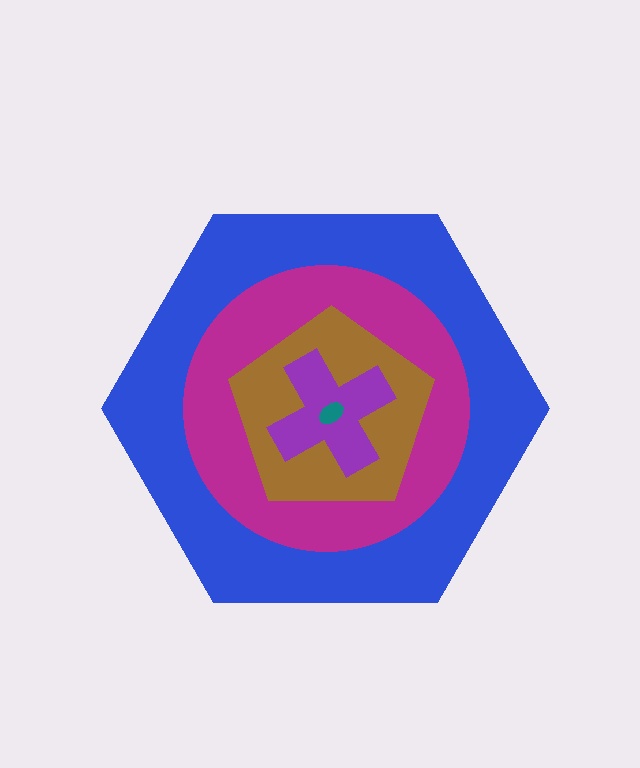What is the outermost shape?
The blue hexagon.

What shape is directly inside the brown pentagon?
The purple cross.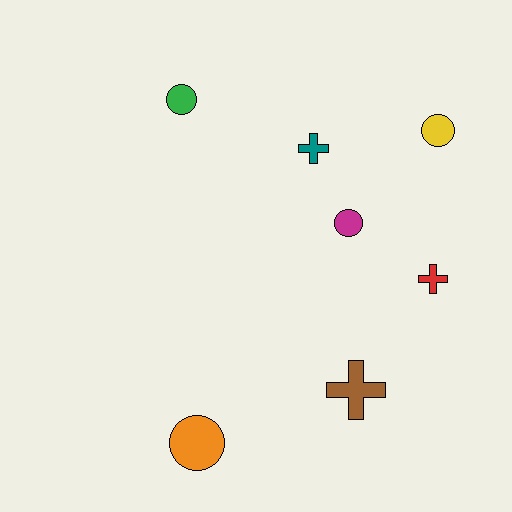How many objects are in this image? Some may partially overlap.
There are 7 objects.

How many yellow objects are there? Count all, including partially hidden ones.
There is 1 yellow object.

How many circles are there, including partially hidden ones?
There are 4 circles.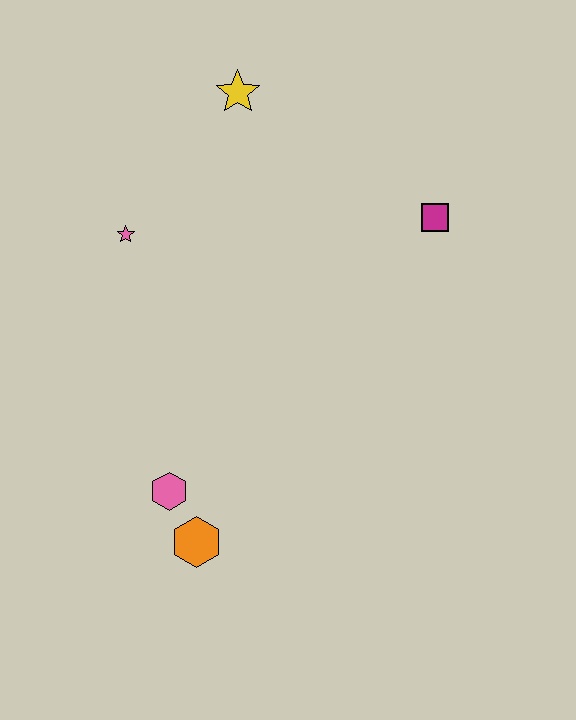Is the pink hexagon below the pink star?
Yes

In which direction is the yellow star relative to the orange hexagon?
The yellow star is above the orange hexagon.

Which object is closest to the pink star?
The yellow star is closest to the pink star.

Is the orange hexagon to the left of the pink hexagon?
No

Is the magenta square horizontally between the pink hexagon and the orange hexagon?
No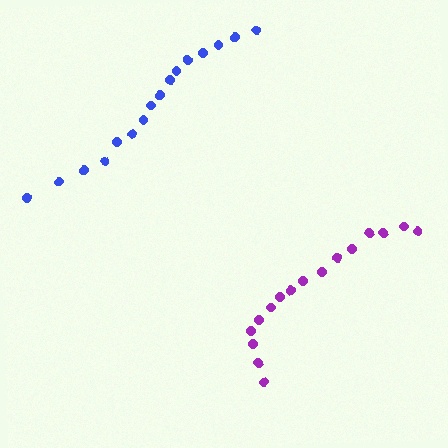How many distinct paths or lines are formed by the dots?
There are 2 distinct paths.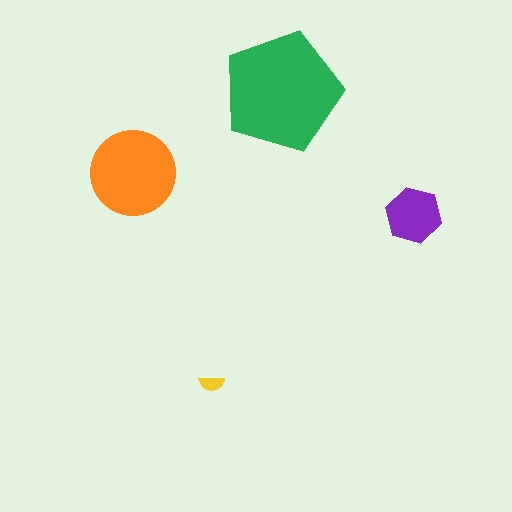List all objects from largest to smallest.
The green pentagon, the orange circle, the purple hexagon, the yellow semicircle.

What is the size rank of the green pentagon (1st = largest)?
1st.